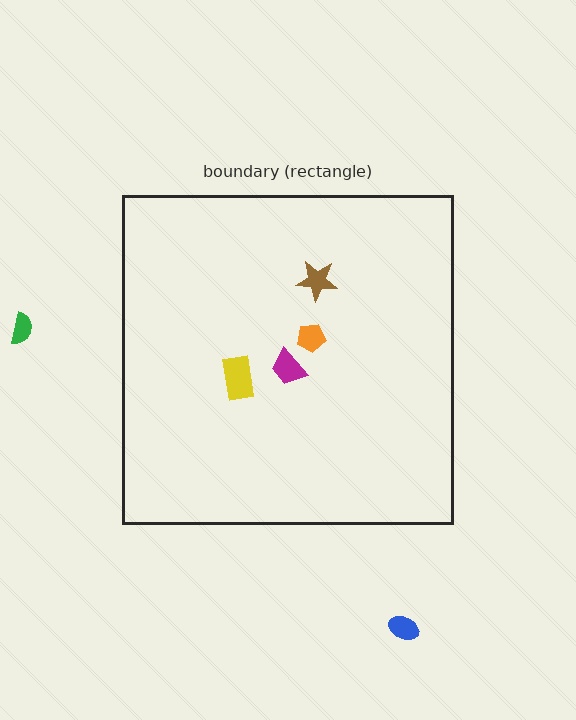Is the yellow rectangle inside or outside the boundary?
Inside.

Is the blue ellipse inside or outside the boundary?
Outside.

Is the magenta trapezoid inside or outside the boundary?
Inside.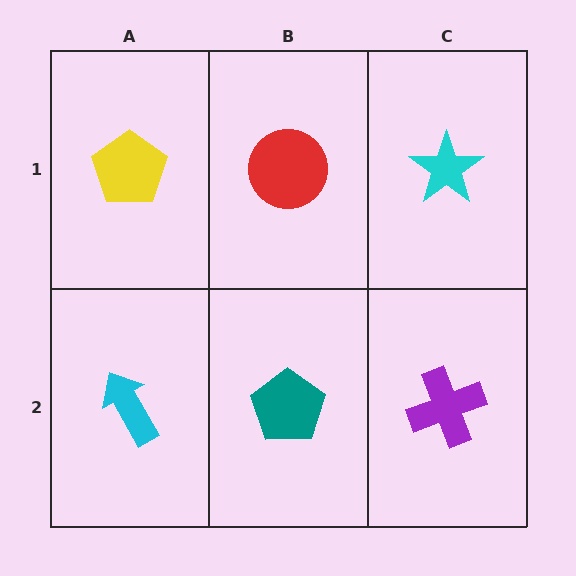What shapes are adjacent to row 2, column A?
A yellow pentagon (row 1, column A), a teal pentagon (row 2, column B).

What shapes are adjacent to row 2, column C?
A cyan star (row 1, column C), a teal pentagon (row 2, column B).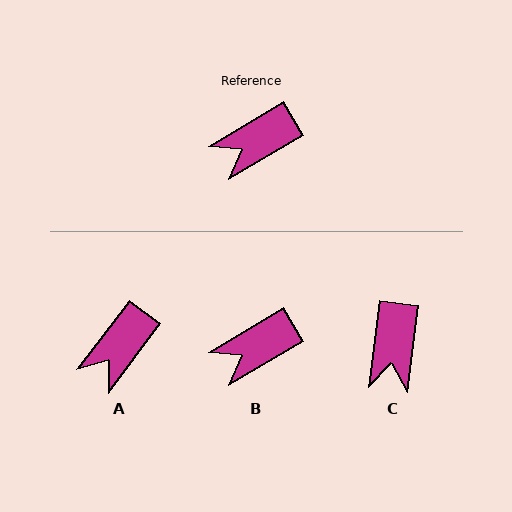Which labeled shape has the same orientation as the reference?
B.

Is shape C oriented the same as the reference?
No, it is off by about 52 degrees.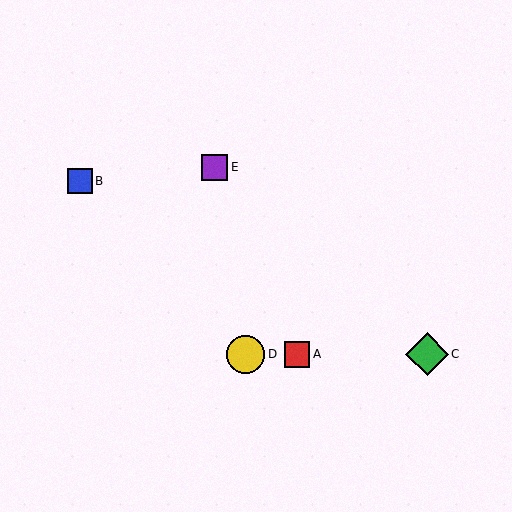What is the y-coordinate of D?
Object D is at y≈354.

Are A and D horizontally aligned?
Yes, both are at y≈354.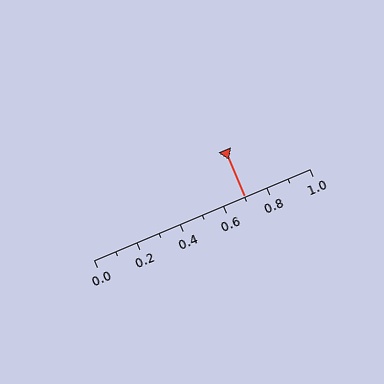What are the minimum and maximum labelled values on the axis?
The axis runs from 0.0 to 1.0.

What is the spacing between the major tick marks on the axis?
The major ticks are spaced 0.2 apart.